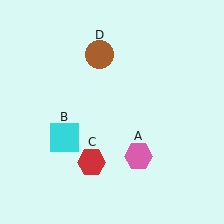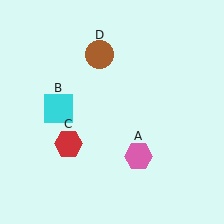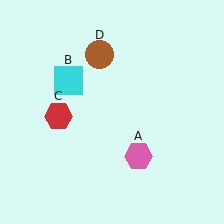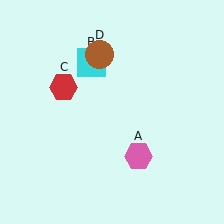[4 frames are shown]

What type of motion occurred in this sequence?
The cyan square (object B), red hexagon (object C) rotated clockwise around the center of the scene.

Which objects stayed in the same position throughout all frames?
Pink hexagon (object A) and brown circle (object D) remained stationary.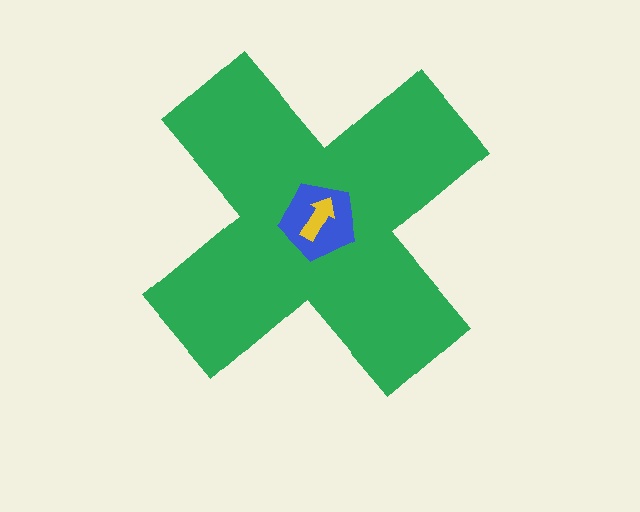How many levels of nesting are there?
3.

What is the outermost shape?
The green cross.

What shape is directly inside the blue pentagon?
The yellow arrow.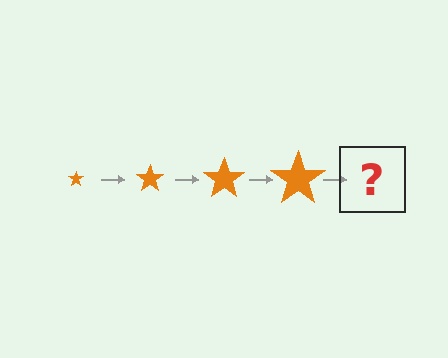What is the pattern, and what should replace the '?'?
The pattern is that the star gets progressively larger each step. The '?' should be an orange star, larger than the previous one.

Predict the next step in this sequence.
The next step is an orange star, larger than the previous one.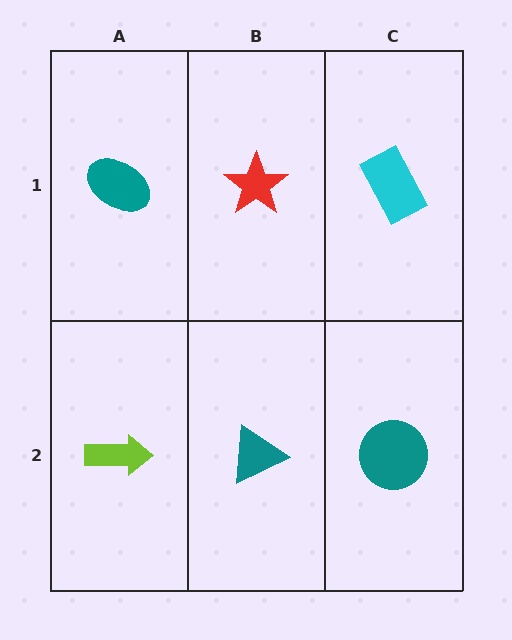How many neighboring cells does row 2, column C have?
2.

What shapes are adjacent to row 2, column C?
A cyan rectangle (row 1, column C), a teal triangle (row 2, column B).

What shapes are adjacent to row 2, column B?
A red star (row 1, column B), a lime arrow (row 2, column A), a teal circle (row 2, column C).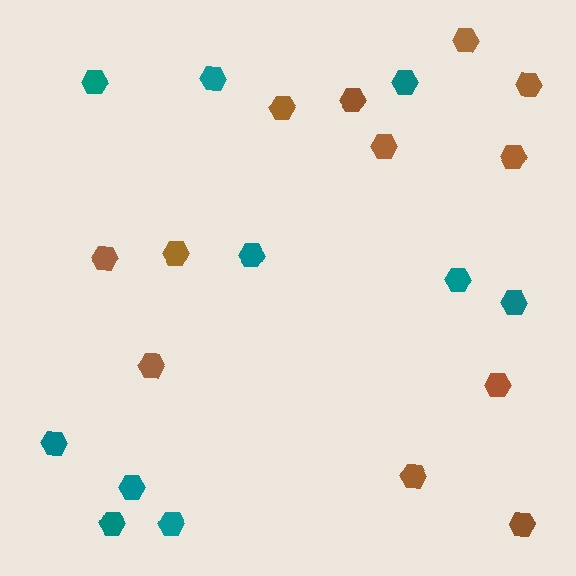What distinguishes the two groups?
There are 2 groups: one group of brown hexagons (12) and one group of teal hexagons (10).